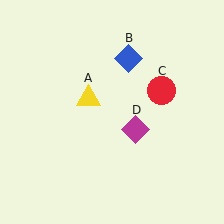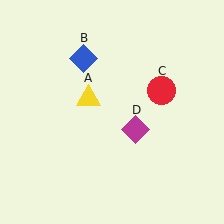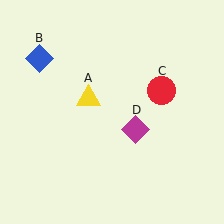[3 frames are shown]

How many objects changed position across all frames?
1 object changed position: blue diamond (object B).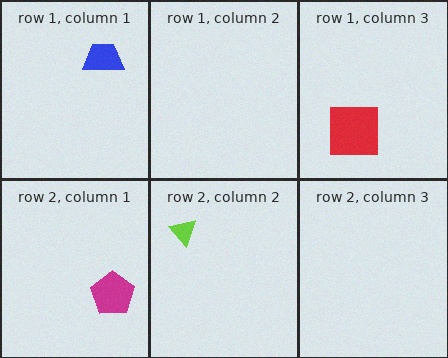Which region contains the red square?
The row 1, column 3 region.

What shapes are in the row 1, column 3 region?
The red square.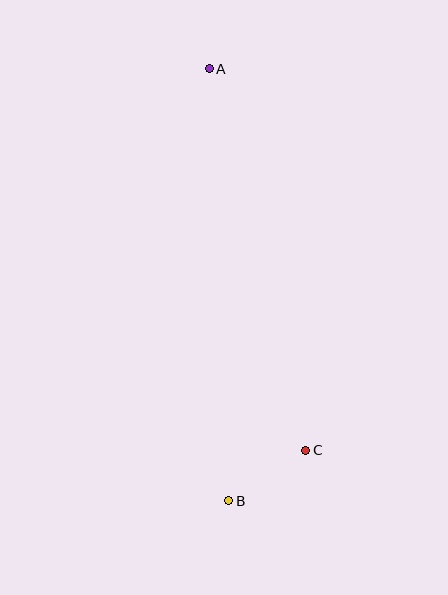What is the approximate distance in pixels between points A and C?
The distance between A and C is approximately 394 pixels.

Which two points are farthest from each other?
Points A and B are farthest from each other.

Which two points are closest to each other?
Points B and C are closest to each other.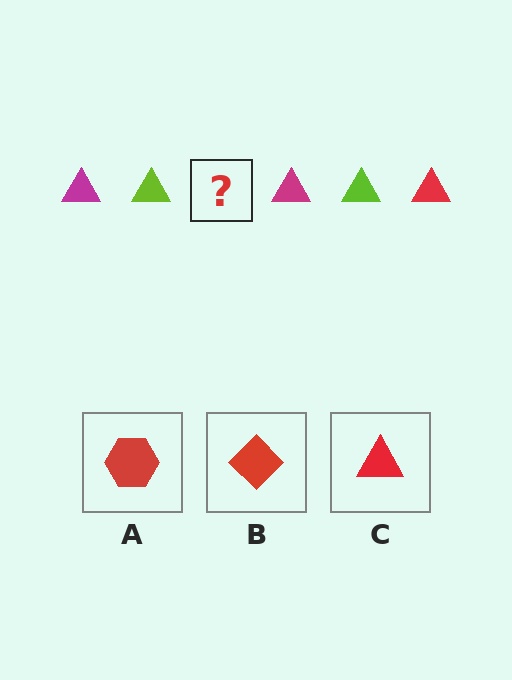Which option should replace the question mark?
Option C.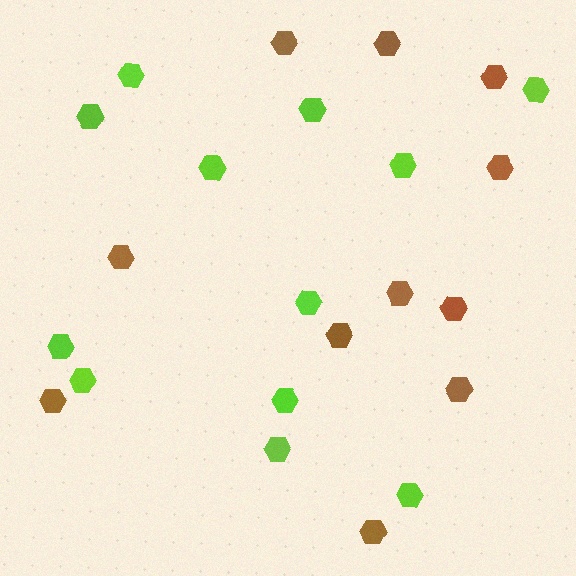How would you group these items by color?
There are 2 groups: one group of lime hexagons (12) and one group of brown hexagons (11).